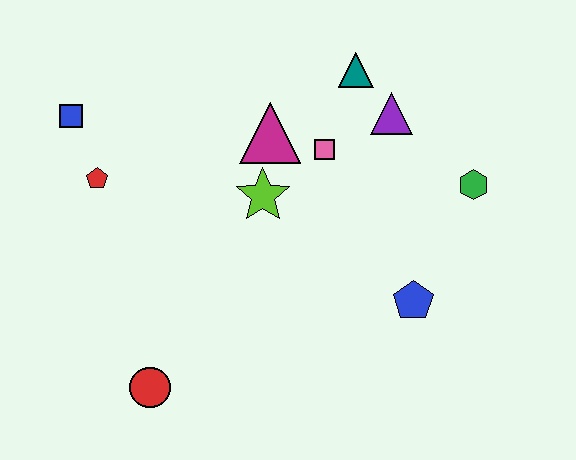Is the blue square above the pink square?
Yes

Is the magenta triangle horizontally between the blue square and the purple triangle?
Yes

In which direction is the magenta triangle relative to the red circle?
The magenta triangle is above the red circle.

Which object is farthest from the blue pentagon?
The blue square is farthest from the blue pentagon.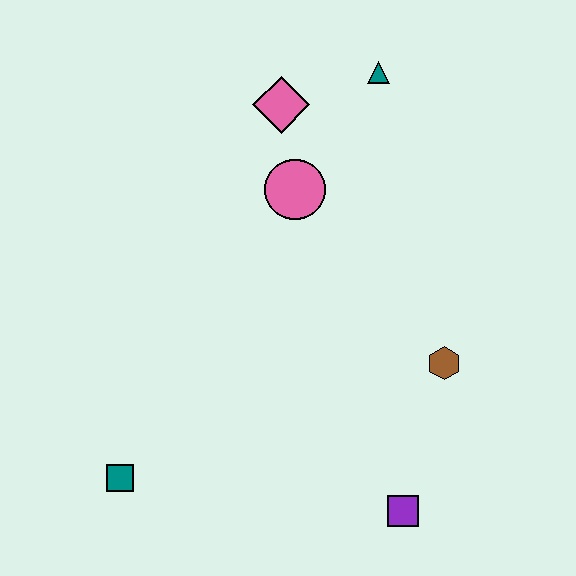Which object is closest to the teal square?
The purple square is closest to the teal square.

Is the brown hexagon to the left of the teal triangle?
No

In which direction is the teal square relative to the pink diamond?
The teal square is below the pink diamond.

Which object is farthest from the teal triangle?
The teal square is farthest from the teal triangle.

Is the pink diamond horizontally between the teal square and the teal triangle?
Yes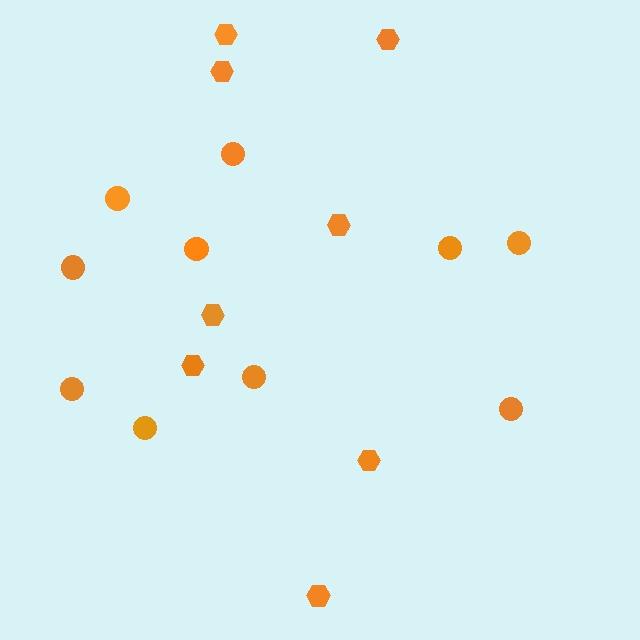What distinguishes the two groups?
There are 2 groups: one group of hexagons (8) and one group of circles (10).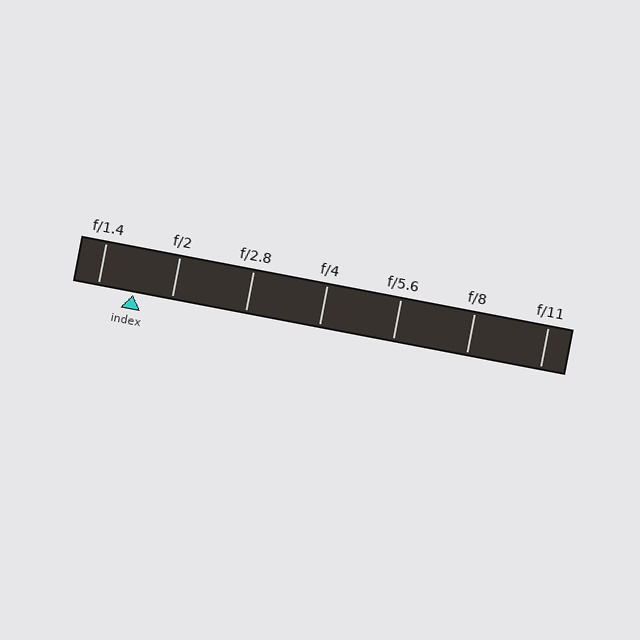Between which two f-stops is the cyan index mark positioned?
The index mark is between f/1.4 and f/2.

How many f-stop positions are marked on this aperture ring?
There are 7 f-stop positions marked.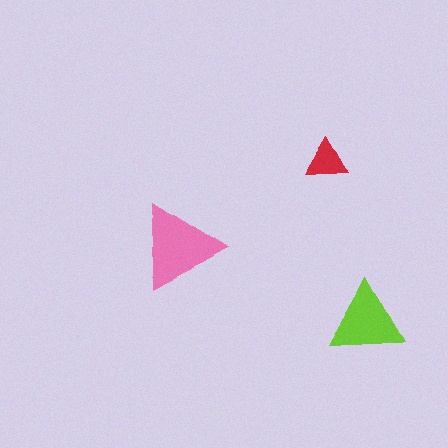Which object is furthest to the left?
The pink triangle is leftmost.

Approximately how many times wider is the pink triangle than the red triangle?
About 2 times wider.